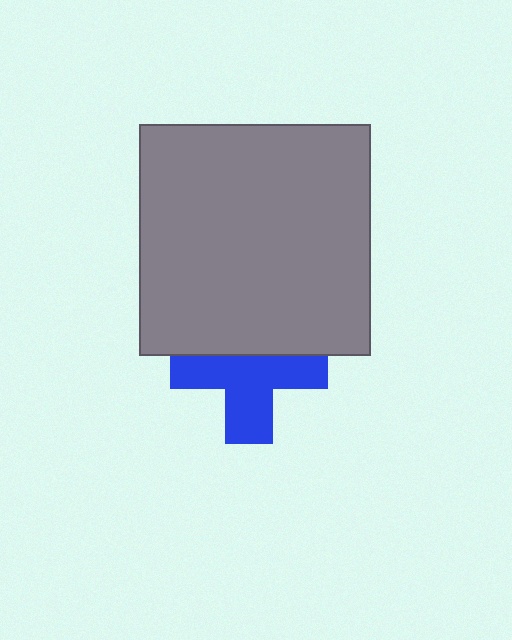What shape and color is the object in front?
The object in front is a gray square.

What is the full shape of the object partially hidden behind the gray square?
The partially hidden object is a blue cross.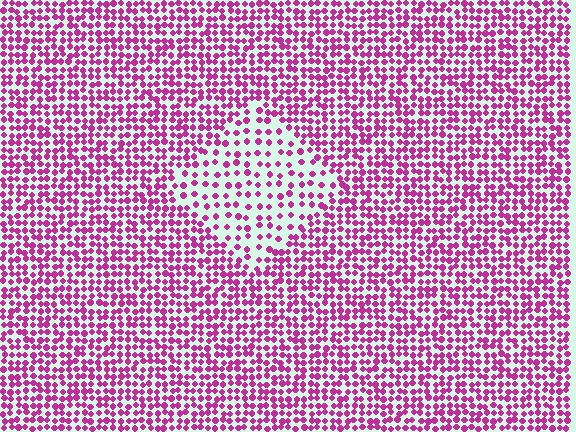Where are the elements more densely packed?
The elements are more densely packed outside the diamond boundary.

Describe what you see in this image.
The image contains small magenta elements arranged at two different densities. A diamond-shaped region is visible where the elements are less densely packed than the surrounding area.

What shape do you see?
I see a diamond.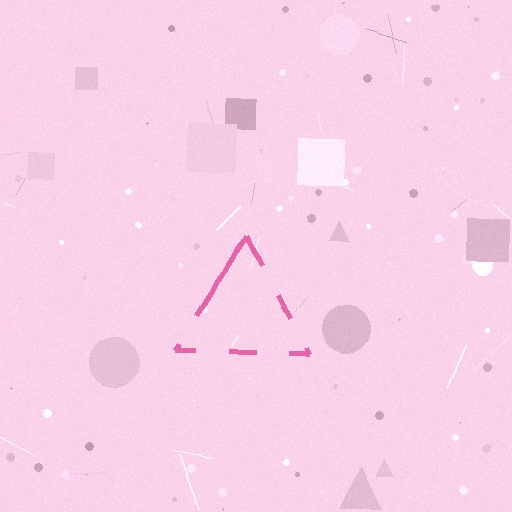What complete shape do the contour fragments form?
The contour fragments form a triangle.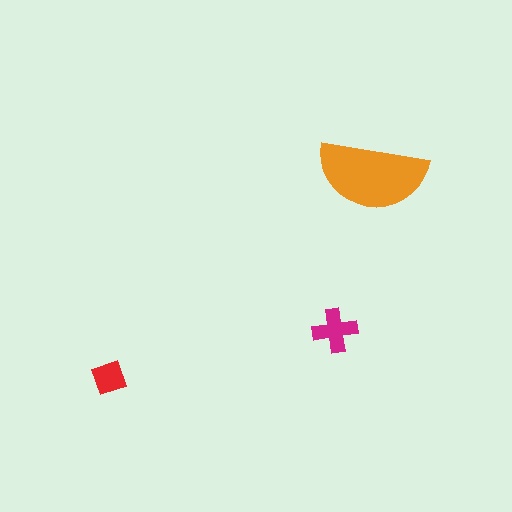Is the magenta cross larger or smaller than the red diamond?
Larger.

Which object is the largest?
The orange semicircle.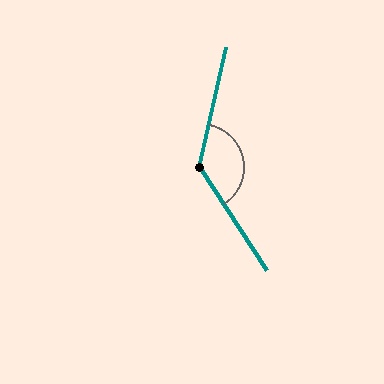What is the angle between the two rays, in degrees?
Approximately 134 degrees.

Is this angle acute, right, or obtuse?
It is obtuse.